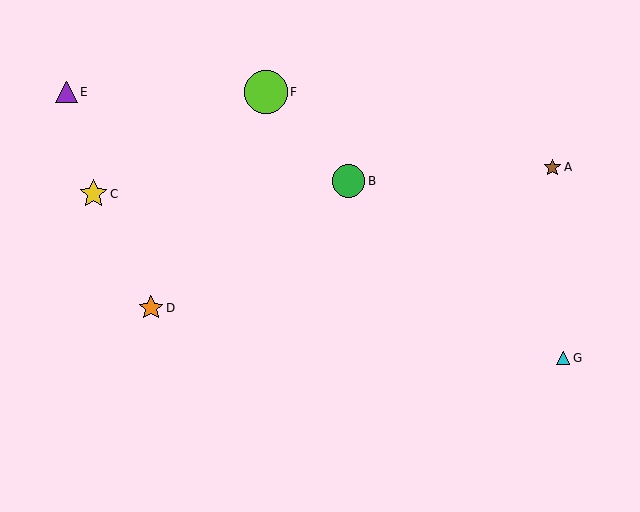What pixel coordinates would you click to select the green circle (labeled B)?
Click at (348, 181) to select the green circle B.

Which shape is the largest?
The lime circle (labeled F) is the largest.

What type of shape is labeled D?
Shape D is an orange star.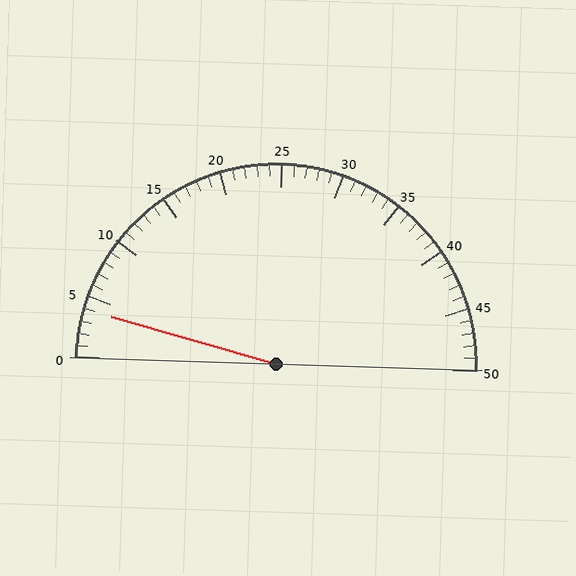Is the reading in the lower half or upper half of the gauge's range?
The reading is in the lower half of the range (0 to 50).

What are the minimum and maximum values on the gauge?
The gauge ranges from 0 to 50.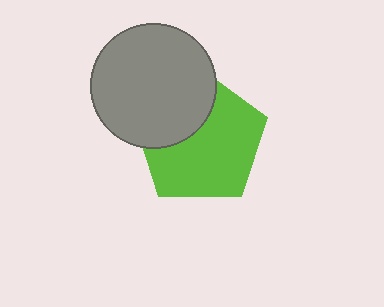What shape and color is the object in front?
The object in front is a gray circle.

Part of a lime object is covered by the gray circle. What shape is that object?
It is a pentagon.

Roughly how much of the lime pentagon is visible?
Most of it is visible (roughly 67%).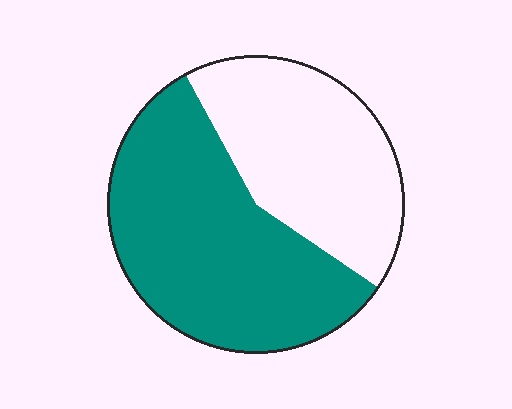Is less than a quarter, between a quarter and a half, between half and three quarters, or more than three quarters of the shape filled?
Between half and three quarters.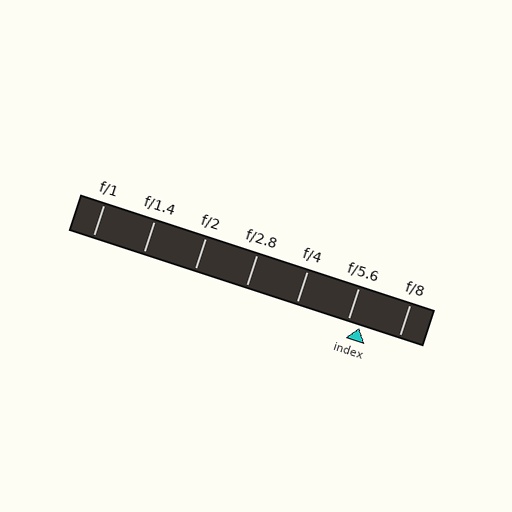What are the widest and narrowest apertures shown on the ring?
The widest aperture shown is f/1 and the narrowest is f/8.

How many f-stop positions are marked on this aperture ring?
There are 7 f-stop positions marked.